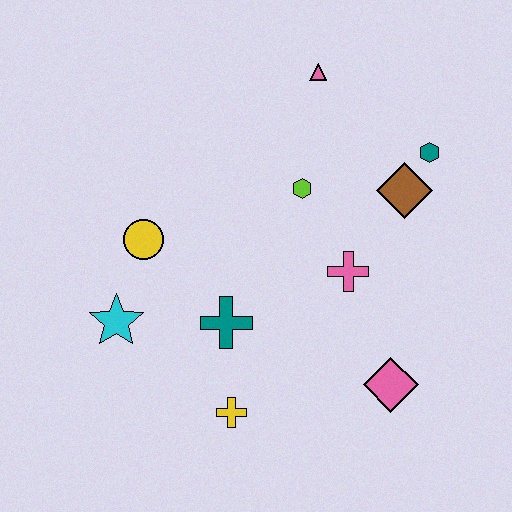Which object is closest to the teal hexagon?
The brown diamond is closest to the teal hexagon.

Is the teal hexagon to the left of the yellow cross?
No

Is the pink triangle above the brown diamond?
Yes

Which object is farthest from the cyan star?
The teal hexagon is farthest from the cyan star.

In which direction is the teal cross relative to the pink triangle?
The teal cross is below the pink triangle.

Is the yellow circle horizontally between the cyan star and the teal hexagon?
Yes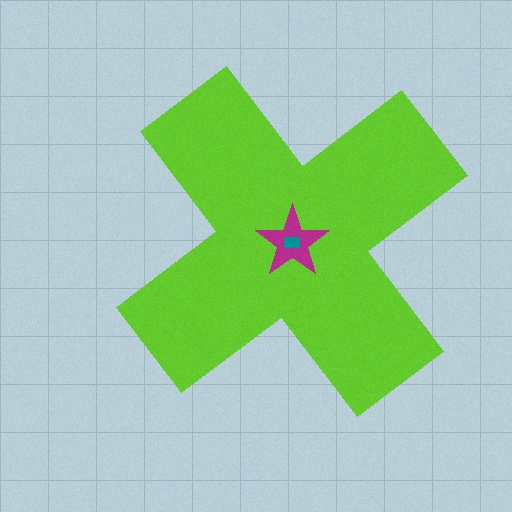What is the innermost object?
The teal rectangle.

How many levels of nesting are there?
3.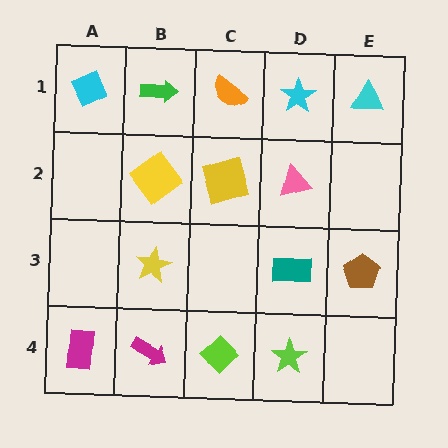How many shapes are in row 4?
4 shapes.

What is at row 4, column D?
A lime star.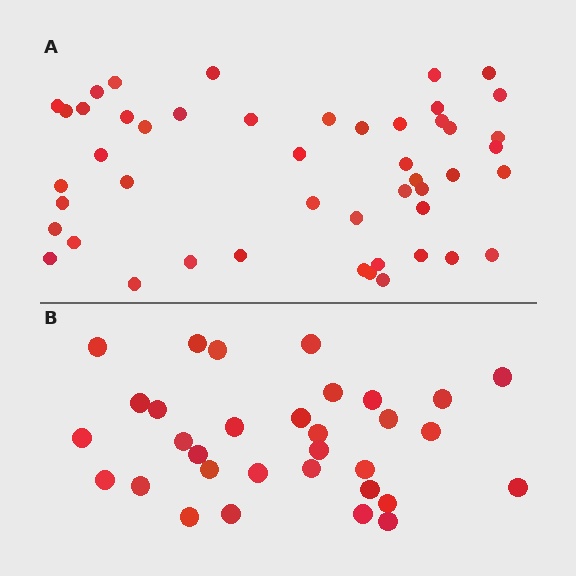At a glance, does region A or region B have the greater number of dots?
Region A (the top region) has more dots.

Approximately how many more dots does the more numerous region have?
Region A has approximately 15 more dots than region B.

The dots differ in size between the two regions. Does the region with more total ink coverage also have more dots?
No. Region B has more total ink coverage because its dots are larger, but region A actually contains more individual dots. Total area can be misleading — the number of items is what matters here.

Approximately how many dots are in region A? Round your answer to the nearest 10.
About 50 dots. (The exact count is 48, which rounds to 50.)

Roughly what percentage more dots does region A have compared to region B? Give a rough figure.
About 50% more.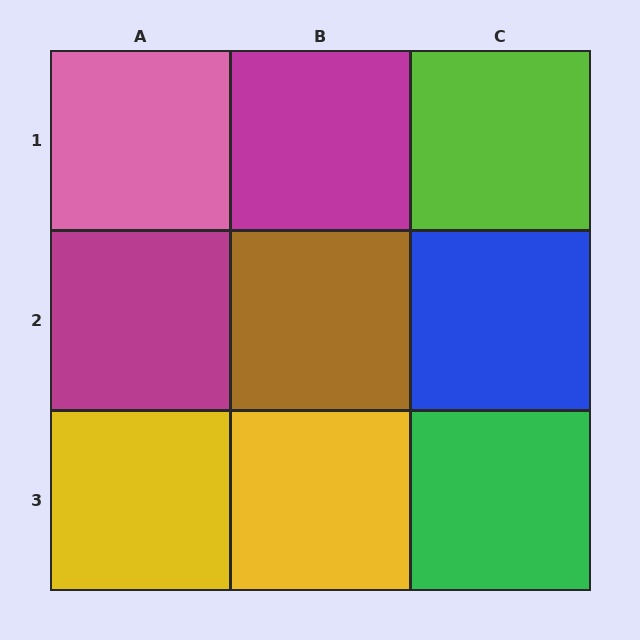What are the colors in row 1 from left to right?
Pink, magenta, lime.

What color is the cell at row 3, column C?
Green.